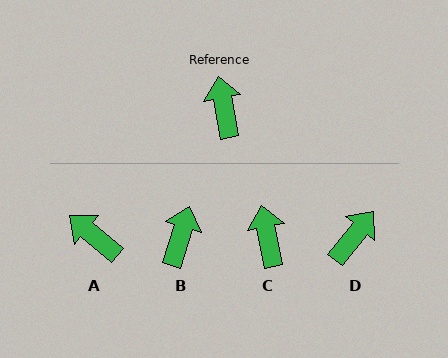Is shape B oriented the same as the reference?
No, it is off by about 28 degrees.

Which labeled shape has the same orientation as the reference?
C.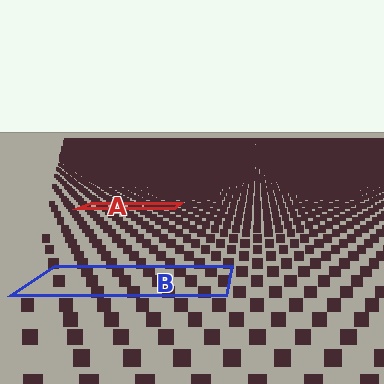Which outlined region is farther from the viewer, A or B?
Region A is farther from the viewer — the texture elements inside it appear smaller and more densely packed.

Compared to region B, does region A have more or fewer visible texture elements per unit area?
Region A has more texture elements per unit area — they are packed more densely because it is farther away.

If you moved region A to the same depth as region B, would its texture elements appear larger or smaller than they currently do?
They would appear larger. At a closer depth, the same texture elements are projected at a bigger on-screen size.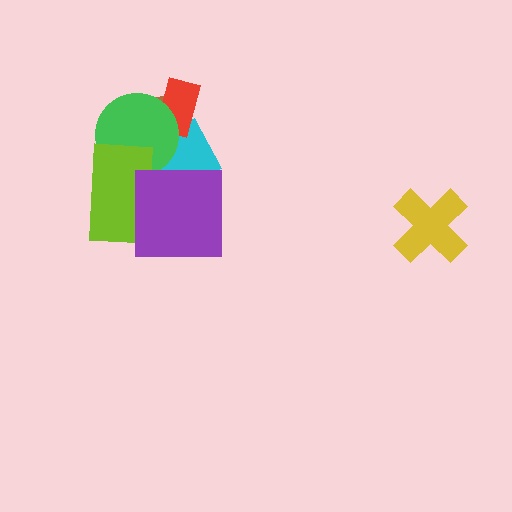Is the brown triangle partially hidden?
Yes, it is partially covered by another shape.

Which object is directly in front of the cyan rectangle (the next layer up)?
The red rectangle is directly in front of the cyan rectangle.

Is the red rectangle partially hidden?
Yes, it is partially covered by another shape.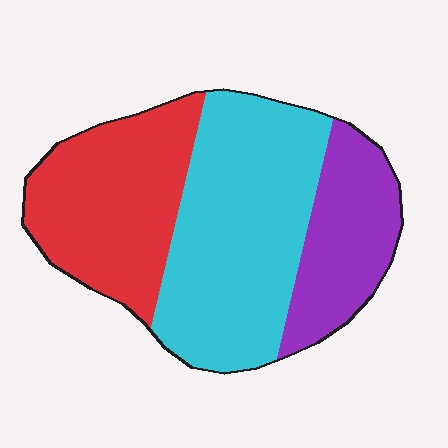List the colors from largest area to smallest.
From largest to smallest: cyan, red, purple.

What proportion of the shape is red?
Red takes up about one third (1/3) of the shape.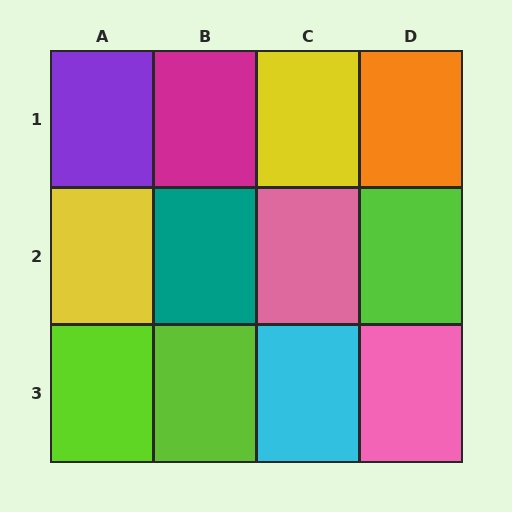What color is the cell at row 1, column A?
Purple.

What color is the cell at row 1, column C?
Yellow.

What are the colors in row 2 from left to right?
Yellow, teal, pink, lime.